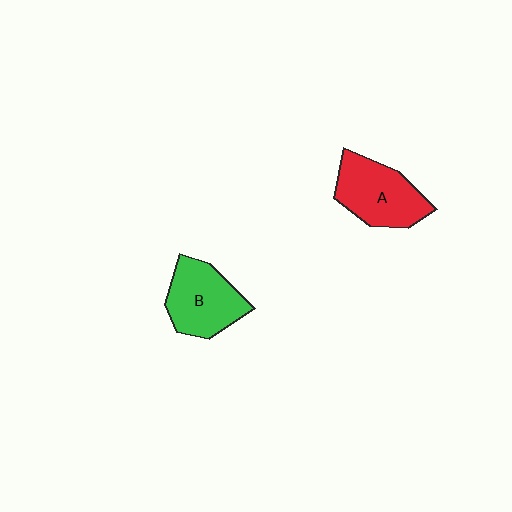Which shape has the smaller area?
Shape B (green).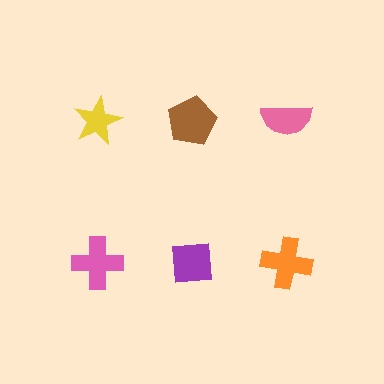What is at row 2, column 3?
An orange cross.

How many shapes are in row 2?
3 shapes.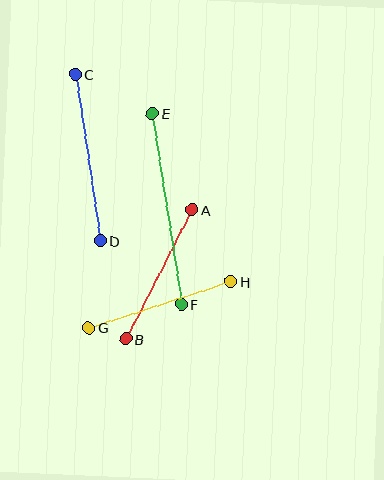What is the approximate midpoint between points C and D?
The midpoint is at approximately (88, 158) pixels.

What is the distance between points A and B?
The distance is approximately 146 pixels.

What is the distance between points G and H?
The distance is approximately 149 pixels.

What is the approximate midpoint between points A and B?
The midpoint is at approximately (159, 274) pixels.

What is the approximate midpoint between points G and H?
The midpoint is at approximately (160, 305) pixels.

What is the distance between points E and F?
The distance is approximately 193 pixels.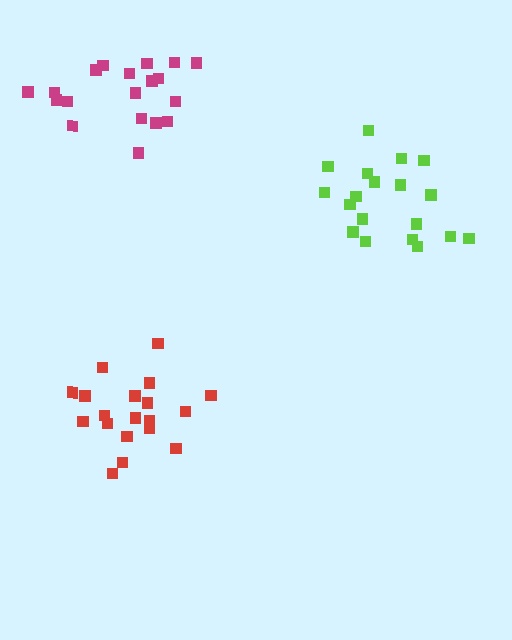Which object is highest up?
The magenta cluster is topmost.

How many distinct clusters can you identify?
There are 3 distinct clusters.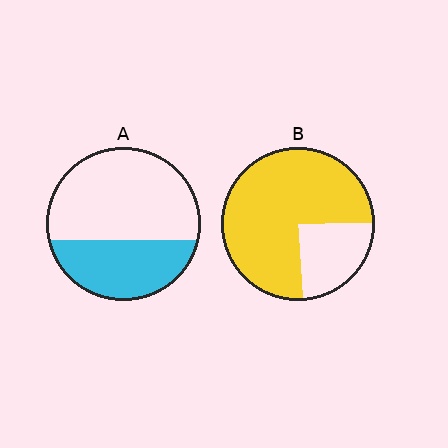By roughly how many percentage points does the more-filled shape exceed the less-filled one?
By roughly 40 percentage points (B over A).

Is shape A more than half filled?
No.